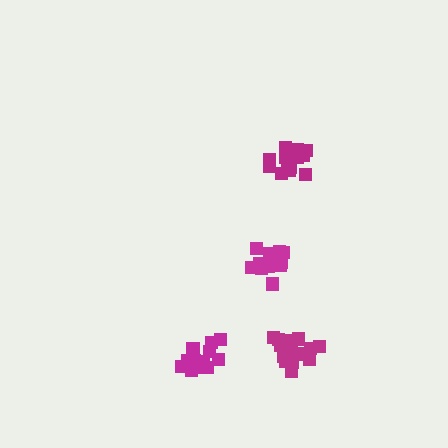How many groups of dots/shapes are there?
There are 4 groups.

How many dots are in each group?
Group 1: 14 dots, Group 2: 19 dots, Group 3: 14 dots, Group 4: 19 dots (66 total).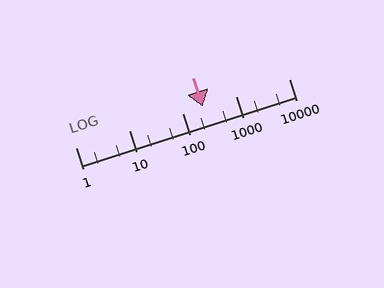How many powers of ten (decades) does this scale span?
The scale spans 4 decades, from 1 to 10000.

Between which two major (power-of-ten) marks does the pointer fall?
The pointer is between 100 and 1000.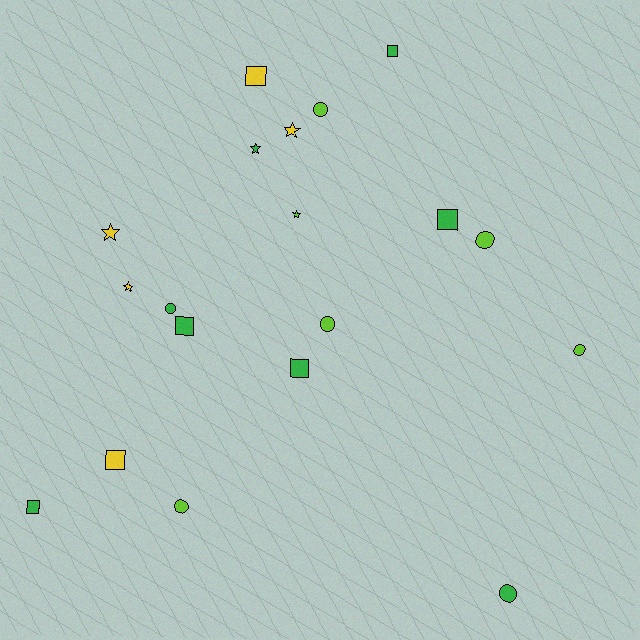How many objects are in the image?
There are 19 objects.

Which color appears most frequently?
Green, with 8 objects.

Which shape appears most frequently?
Circle, with 7 objects.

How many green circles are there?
There are 2 green circles.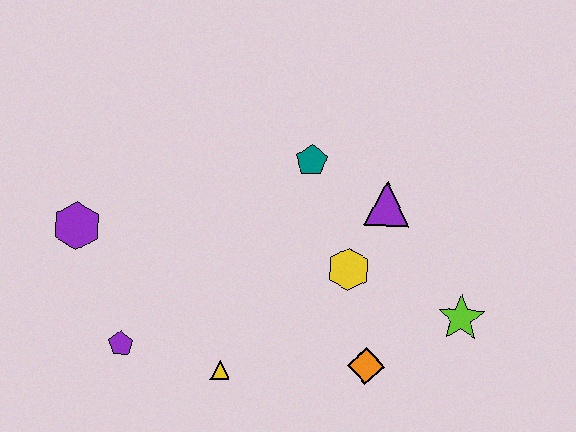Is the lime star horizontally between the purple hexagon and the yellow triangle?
No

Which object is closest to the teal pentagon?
The purple triangle is closest to the teal pentagon.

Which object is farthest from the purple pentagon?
The lime star is farthest from the purple pentagon.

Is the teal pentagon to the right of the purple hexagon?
Yes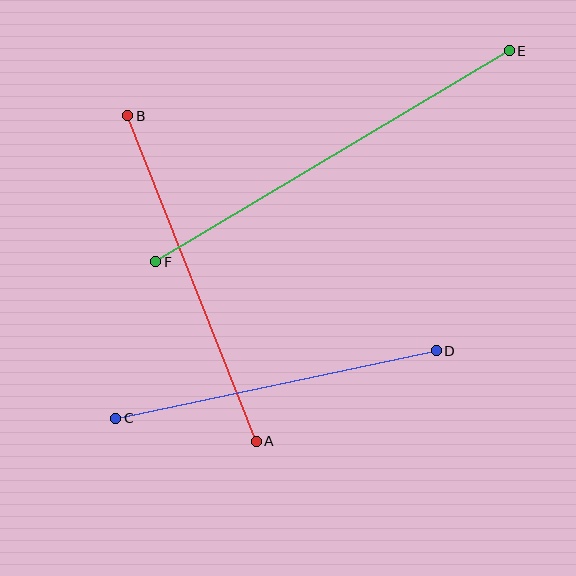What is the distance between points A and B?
The distance is approximately 350 pixels.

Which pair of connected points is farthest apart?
Points E and F are farthest apart.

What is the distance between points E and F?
The distance is approximately 412 pixels.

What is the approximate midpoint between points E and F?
The midpoint is at approximately (332, 156) pixels.